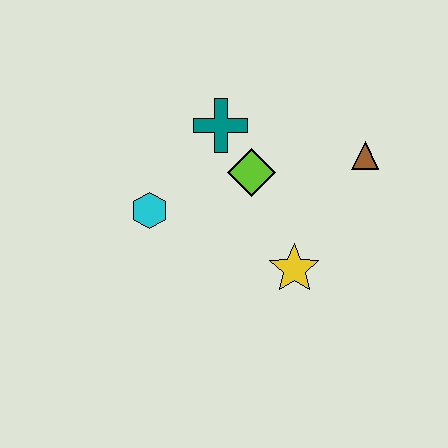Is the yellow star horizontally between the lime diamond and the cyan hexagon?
No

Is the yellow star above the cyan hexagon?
No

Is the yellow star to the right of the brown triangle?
No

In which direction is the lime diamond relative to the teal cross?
The lime diamond is below the teal cross.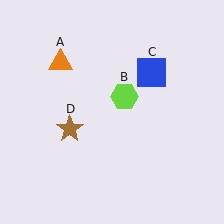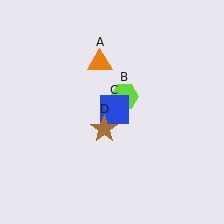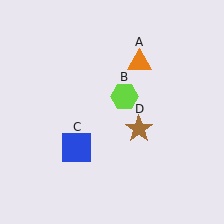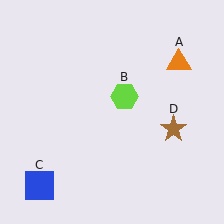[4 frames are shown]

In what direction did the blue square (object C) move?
The blue square (object C) moved down and to the left.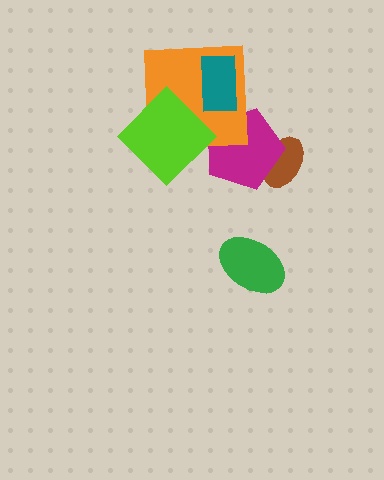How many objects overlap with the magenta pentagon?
3 objects overlap with the magenta pentagon.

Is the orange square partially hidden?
Yes, it is partially covered by another shape.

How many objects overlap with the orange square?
3 objects overlap with the orange square.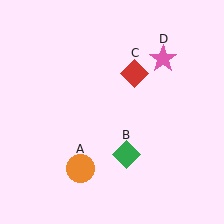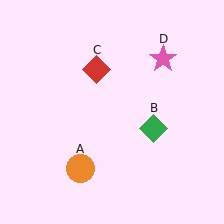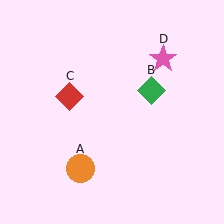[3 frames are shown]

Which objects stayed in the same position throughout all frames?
Orange circle (object A) and pink star (object D) remained stationary.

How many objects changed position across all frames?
2 objects changed position: green diamond (object B), red diamond (object C).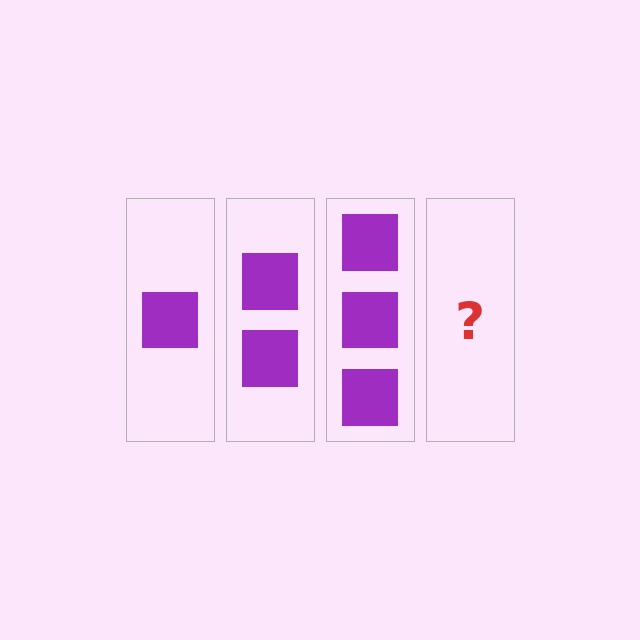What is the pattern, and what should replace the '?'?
The pattern is that each step adds one more square. The '?' should be 4 squares.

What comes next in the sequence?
The next element should be 4 squares.